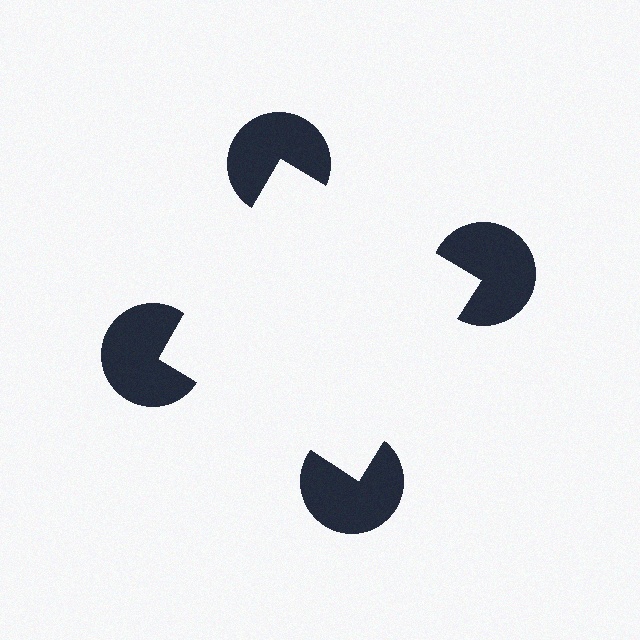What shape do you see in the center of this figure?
An illusory square — its edges are inferred from the aligned wedge cuts in the pac-man discs, not physically drawn.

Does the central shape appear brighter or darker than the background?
It typically appears slightly brighter than the background, even though no actual brightness change is drawn.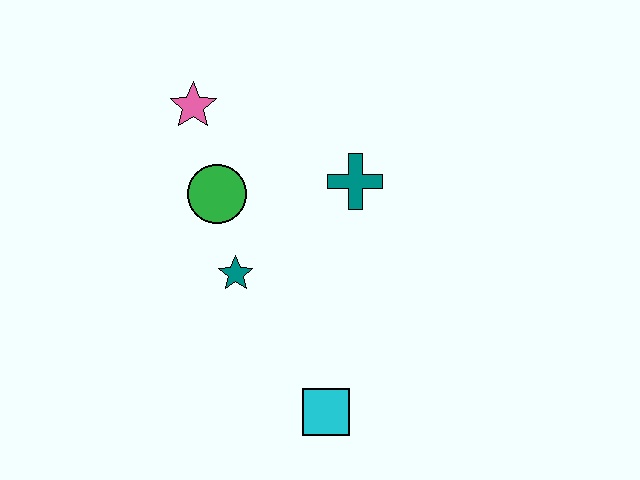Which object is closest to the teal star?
The green circle is closest to the teal star.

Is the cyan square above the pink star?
No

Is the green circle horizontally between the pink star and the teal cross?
Yes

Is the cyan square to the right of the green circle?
Yes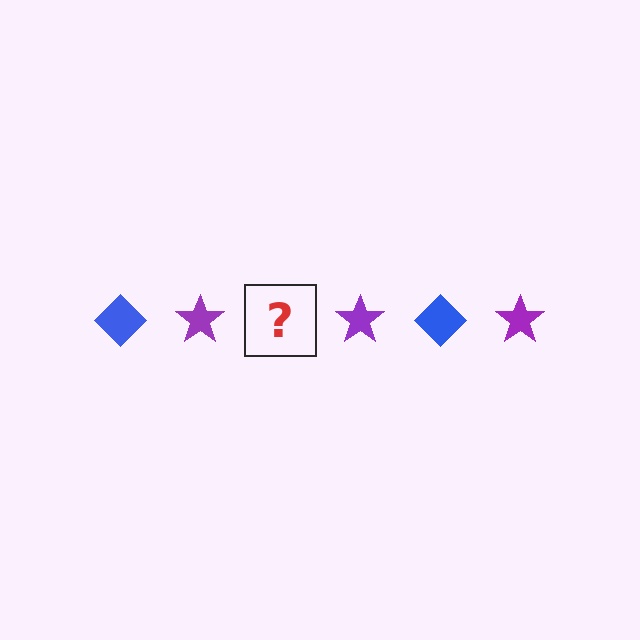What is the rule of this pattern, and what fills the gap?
The rule is that the pattern alternates between blue diamond and purple star. The gap should be filled with a blue diamond.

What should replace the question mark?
The question mark should be replaced with a blue diamond.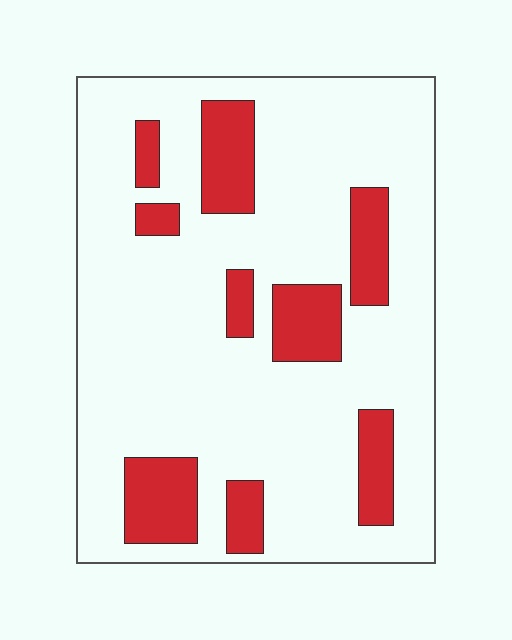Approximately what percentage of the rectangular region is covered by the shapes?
Approximately 20%.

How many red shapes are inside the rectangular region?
9.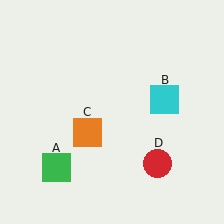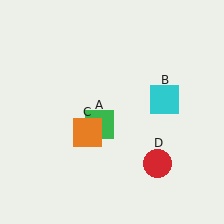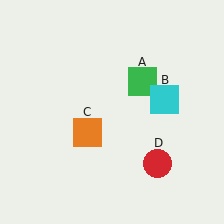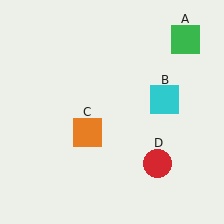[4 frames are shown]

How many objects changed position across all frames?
1 object changed position: green square (object A).